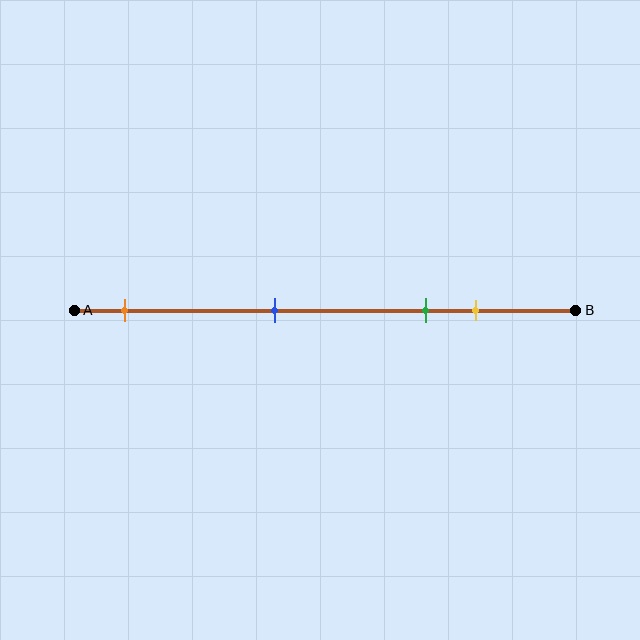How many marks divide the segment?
There are 4 marks dividing the segment.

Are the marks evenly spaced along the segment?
No, the marks are not evenly spaced.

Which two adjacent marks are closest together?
The green and yellow marks are the closest adjacent pair.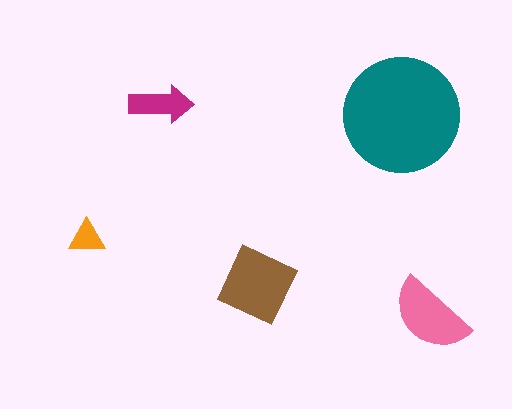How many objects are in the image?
There are 5 objects in the image.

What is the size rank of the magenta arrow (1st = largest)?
4th.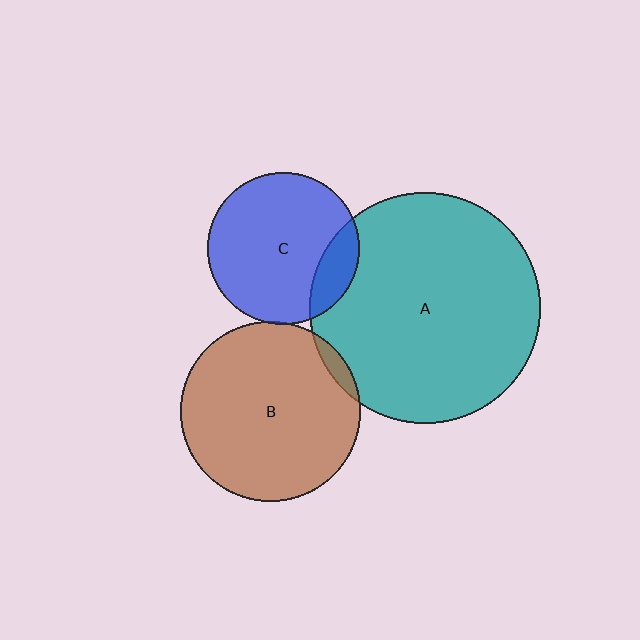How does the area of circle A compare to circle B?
Approximately 1.6 times.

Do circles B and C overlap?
Yes.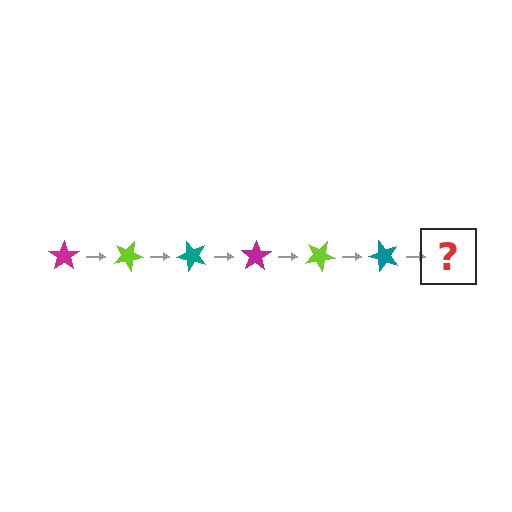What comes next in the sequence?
The next element should be a magenta star, rotated 150 degrees from the start.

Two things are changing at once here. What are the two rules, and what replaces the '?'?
The two rules are that it rotates 25 degrees each step and the color cycles through magenta, lime, and teal. The '?' should be a magenta star, rotated 150 degrees from the start.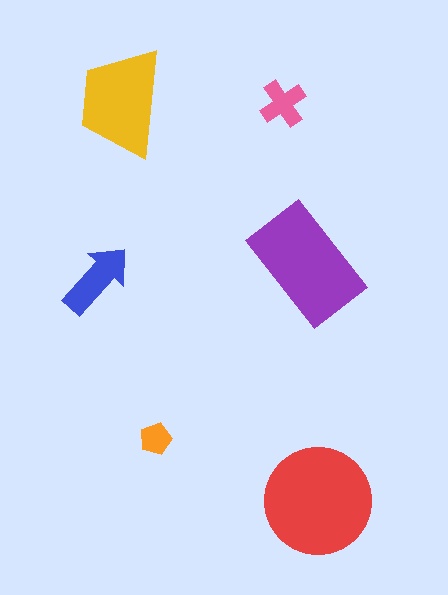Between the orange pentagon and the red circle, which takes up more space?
The red circle.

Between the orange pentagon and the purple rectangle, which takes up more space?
The purple rectangle.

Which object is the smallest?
The orange pentagon.